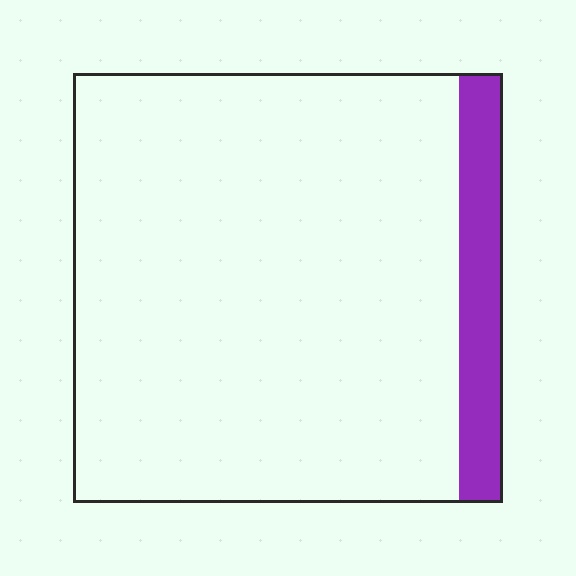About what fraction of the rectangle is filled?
About one tenth (1/10).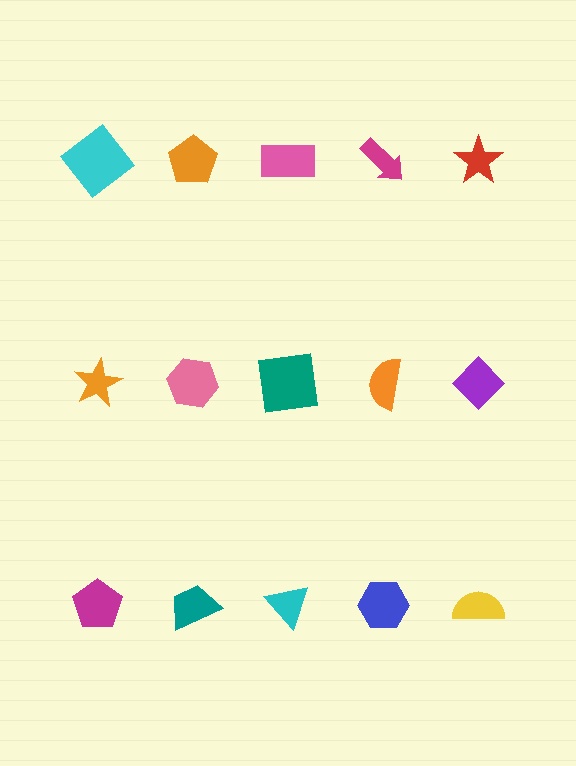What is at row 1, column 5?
A red star.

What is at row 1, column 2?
An orange pentagon.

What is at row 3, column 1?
A magenta pentagon.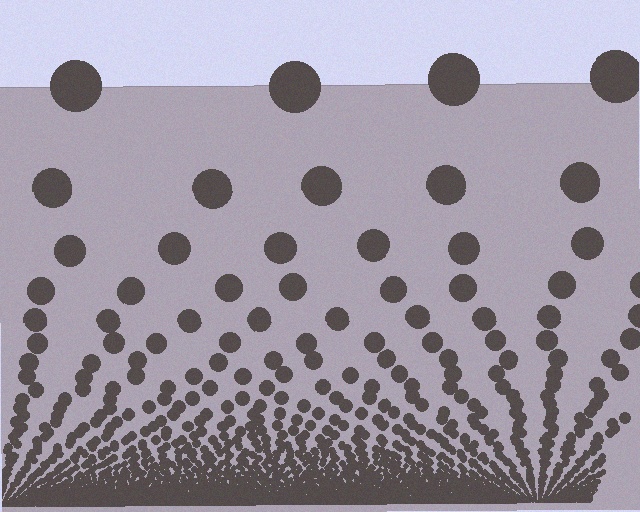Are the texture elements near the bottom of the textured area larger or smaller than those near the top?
Smaller. The gradient is inverted — elements near the bottom are smaller and denser.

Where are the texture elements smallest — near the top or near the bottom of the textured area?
Near the bottom.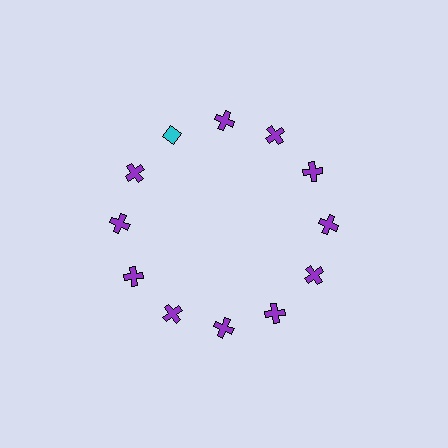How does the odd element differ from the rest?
It differs in both color (cyan instead of purple) and shape (diamond instead of cross).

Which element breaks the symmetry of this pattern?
The cyan diamond at roughly the 11 o'clock position breaks the symmetry. All other shapes are purple crosses.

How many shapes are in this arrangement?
There are 12 shapes arranged in a ring pattern.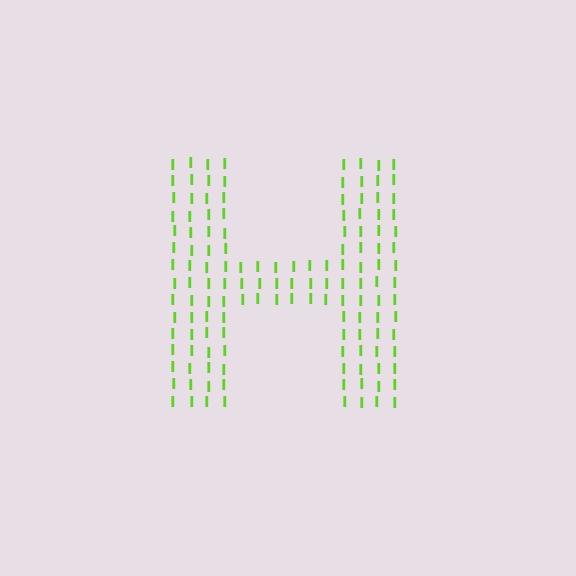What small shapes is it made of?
It is made of small letter I's.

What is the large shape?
The large shape is the letter H.